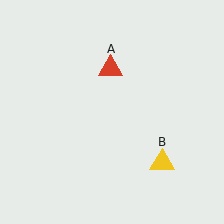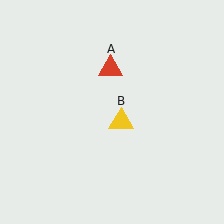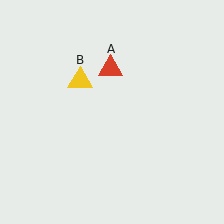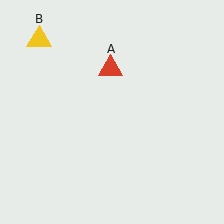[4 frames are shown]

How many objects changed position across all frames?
1 object changed position: yellow triangle (object B).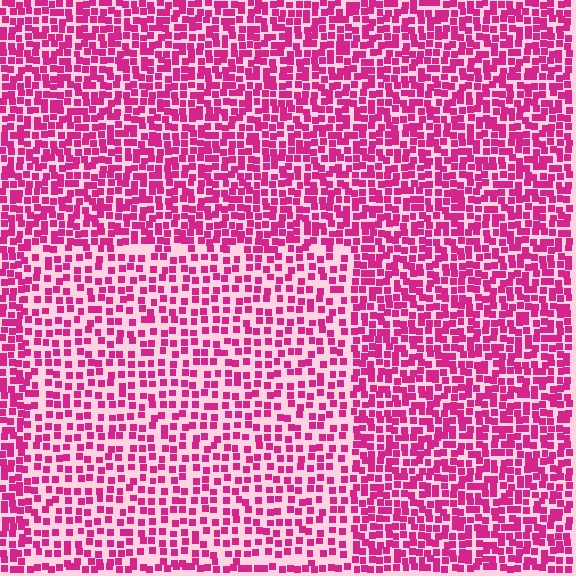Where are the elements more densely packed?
The elements are more densely packed outside the rectangle boundary.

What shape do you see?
I see a rectangle.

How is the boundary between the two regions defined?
The boundary is defined by a change in element density (approximately 1.7x ratio). All elements are the same color, size, and shape.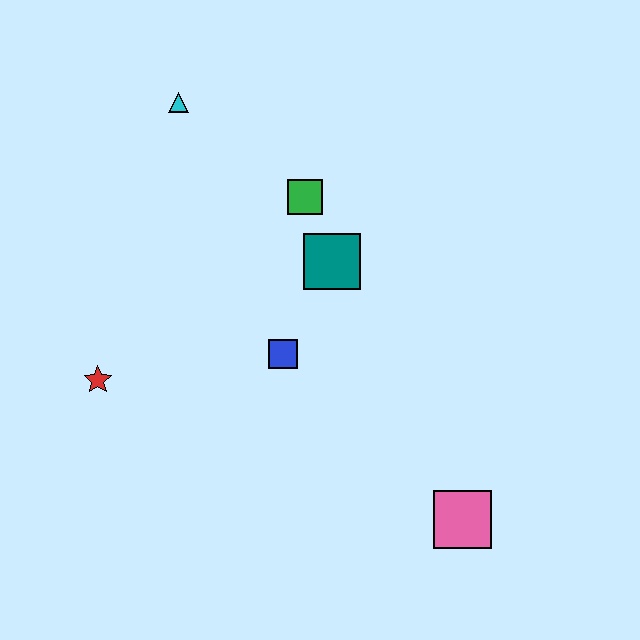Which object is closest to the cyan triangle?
The green square is closest to the cyan triangle.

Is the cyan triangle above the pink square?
Yes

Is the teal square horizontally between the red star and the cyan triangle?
No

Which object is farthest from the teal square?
The pink square is farthest from the teal square.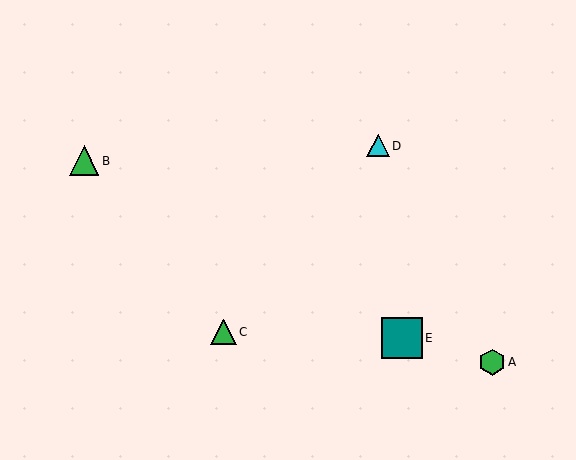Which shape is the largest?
The teal square (labeled E) is the largest.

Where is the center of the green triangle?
The center of the green triangle is at (224, 332).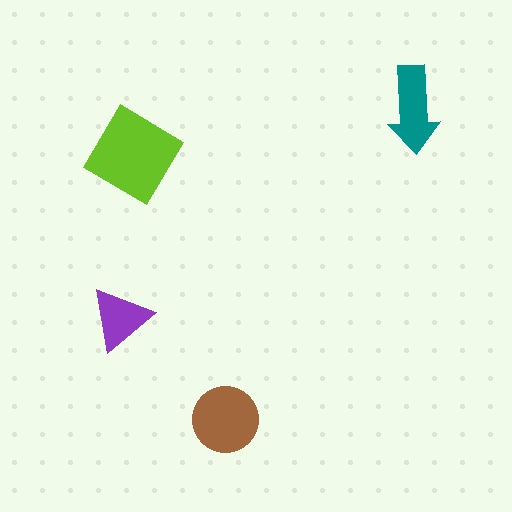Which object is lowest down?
The brown circle is bottommost.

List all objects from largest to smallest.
The lime diamond, the brown circle, the teal arrow, the purple triangle.